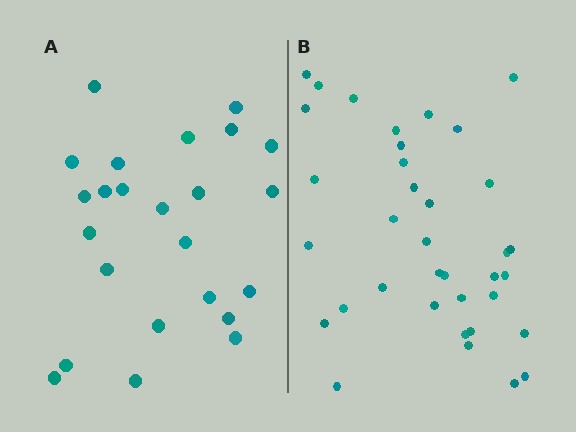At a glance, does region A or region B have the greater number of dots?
Region B (the right region) has more dots.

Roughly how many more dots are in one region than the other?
Region B has roughly 12 or so more dots than region A.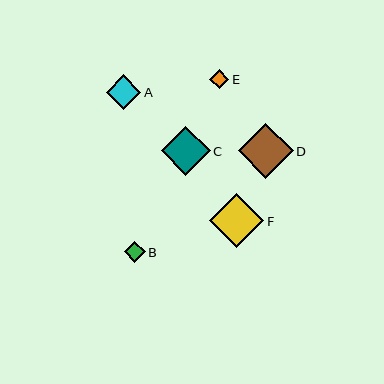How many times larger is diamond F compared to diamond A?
Diamond F is approximately 1.6 times the size of diamond A.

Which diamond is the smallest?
Diamond E is the smallest with a size of approximately 19 pixels.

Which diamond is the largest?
Diamond D is the largest with a size of approximately 55 pixels.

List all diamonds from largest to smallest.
From largest to smallest: D, F, C, A, B, E.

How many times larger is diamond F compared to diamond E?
Diamond F is approximately 2.9 times the size of diamond E.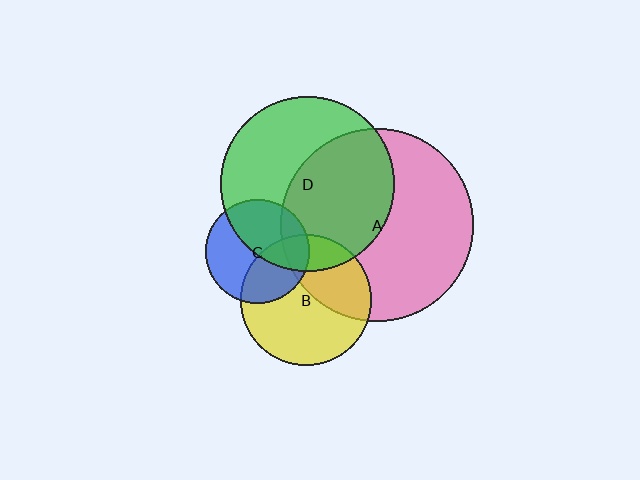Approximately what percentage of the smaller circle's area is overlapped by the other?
Approximately 15%.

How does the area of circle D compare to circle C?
Approximately 2.8 times.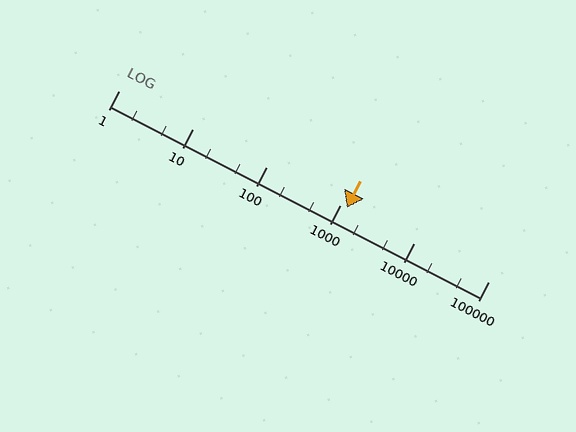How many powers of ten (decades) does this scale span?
The scale spans 5 decades, from 1 to 100000.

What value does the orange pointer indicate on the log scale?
The pointer indicates approximately 1200.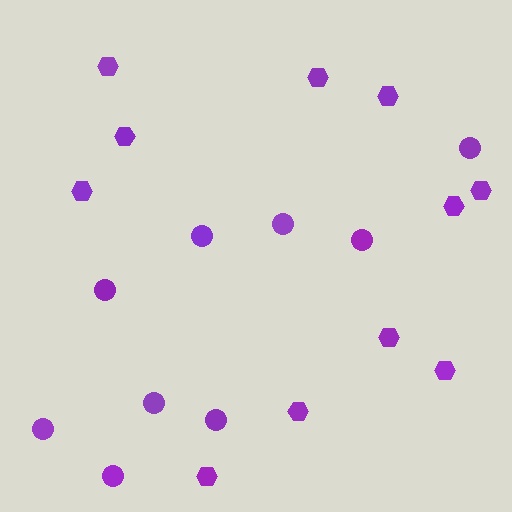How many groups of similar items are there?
There are 2 groups: one group of circles (9) and one group of hexagons (11).